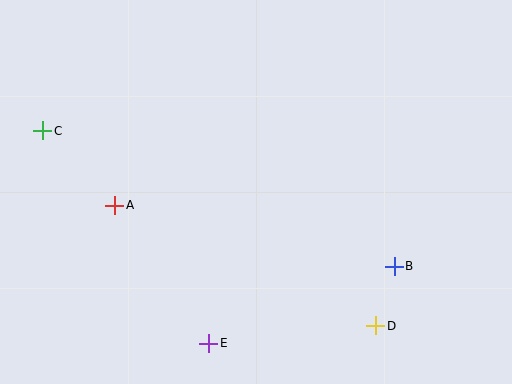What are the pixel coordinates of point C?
Point C is at (43, 131).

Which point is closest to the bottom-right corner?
Point D is closest to the bottom-right corner.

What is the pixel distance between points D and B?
The distance between D and B is 62 pixels.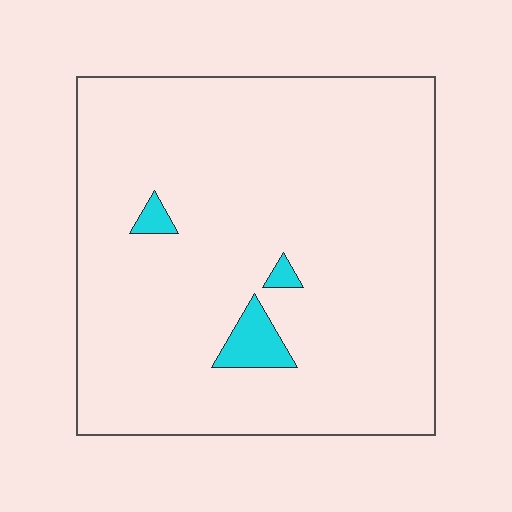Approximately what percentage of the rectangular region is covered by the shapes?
Approximately 5%.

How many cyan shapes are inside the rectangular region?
3.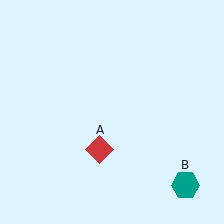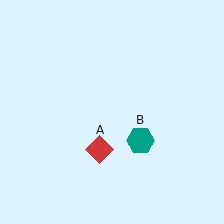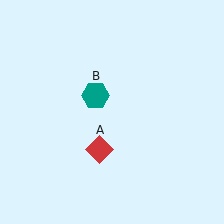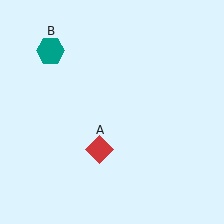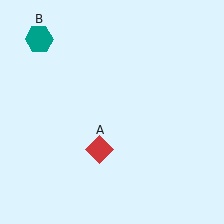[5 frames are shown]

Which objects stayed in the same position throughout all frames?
Red diamond (object A) remained stationary.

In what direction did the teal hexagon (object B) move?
The teal hexagon (object B) moved up and to the left.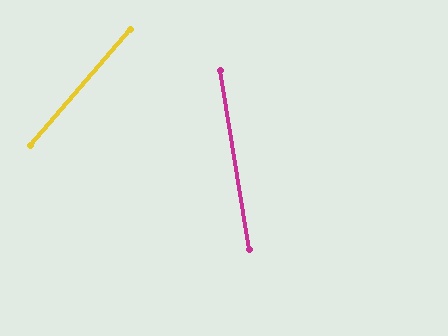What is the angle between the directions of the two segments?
Approximately 50 degrees.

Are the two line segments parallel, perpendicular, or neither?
Neither parallel nor perpendicular — they differ by about 50°.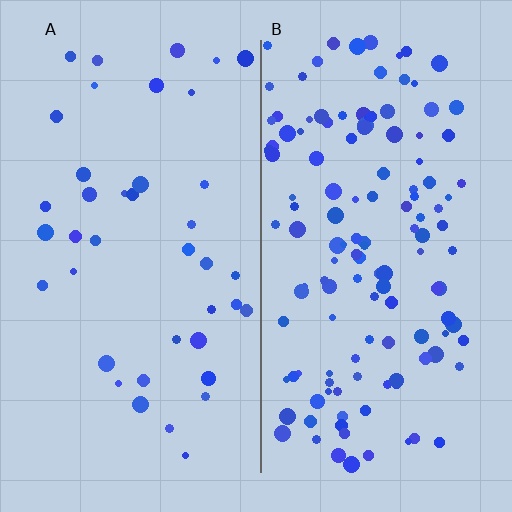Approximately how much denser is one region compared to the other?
Approximately 3.3× — region B over region A.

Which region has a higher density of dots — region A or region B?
B (the right).